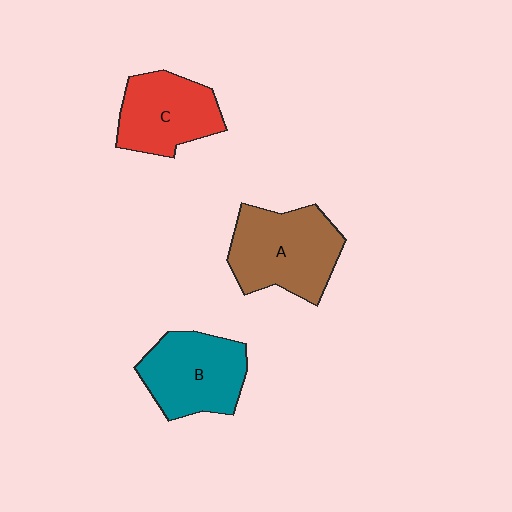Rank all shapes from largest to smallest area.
From largest to smallest: A (brown), B (teal), C (red).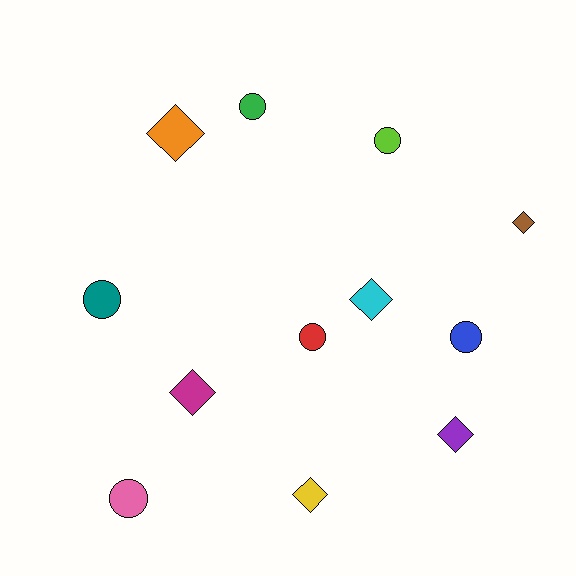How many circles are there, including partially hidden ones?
There are 6 circles.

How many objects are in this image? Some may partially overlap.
There are 12 objects.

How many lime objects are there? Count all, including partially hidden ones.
There is 1 lime object.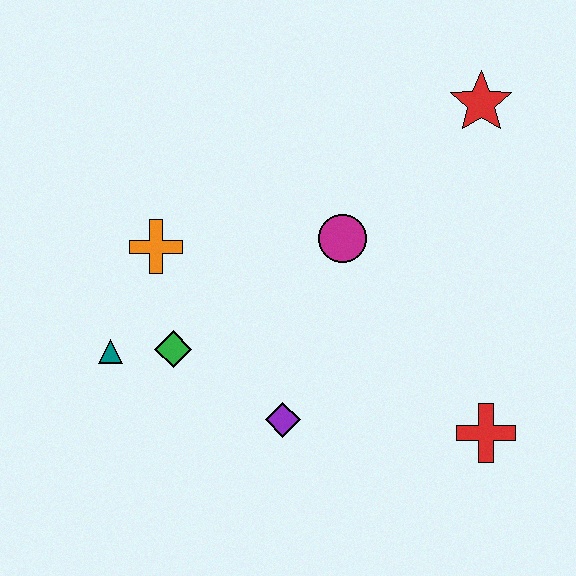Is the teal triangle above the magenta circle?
No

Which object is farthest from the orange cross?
The red cross is farthest from the orange cross.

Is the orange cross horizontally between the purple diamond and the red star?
No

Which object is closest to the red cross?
The purple diamond is closest to the red cross.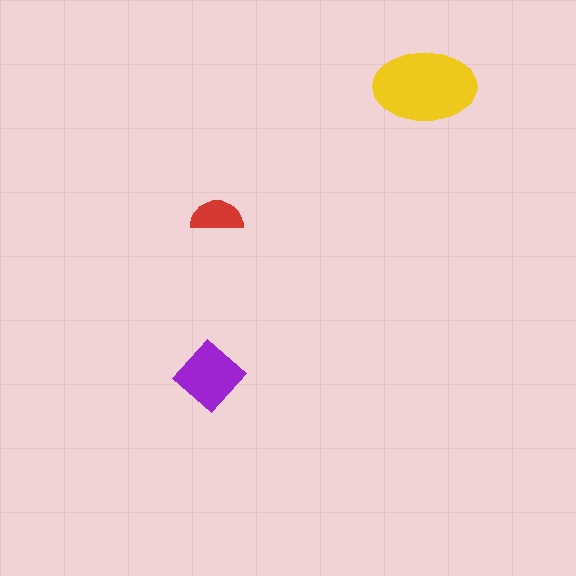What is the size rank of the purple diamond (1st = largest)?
2nd.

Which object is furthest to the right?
The yellow ellipse is rightmost.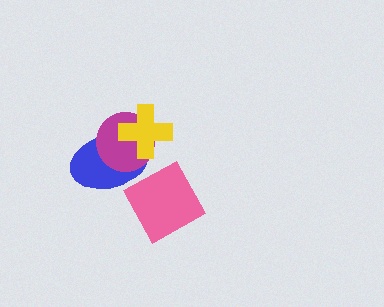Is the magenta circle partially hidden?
Yes, it is partially covered by another shape.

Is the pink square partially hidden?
No, no other shape covers it.